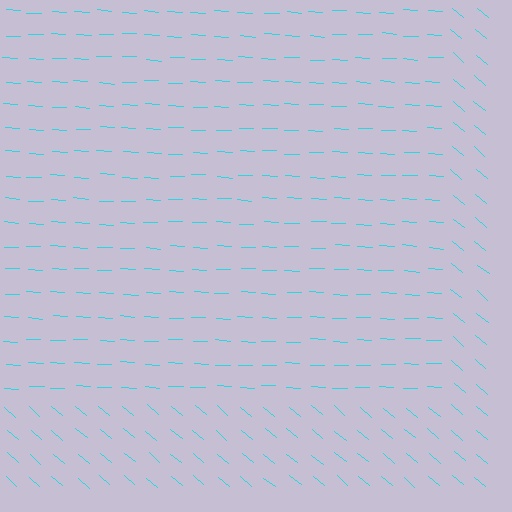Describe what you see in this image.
The image is filled with small cyan line segments. A rectangle region in the image has lines oriented differently from the surrounding lines, creating a visible texture boundary.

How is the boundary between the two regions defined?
The boundary is defined purely by a change in line orientation (approximately 37 degrees difference). All lines are the same color and thickness.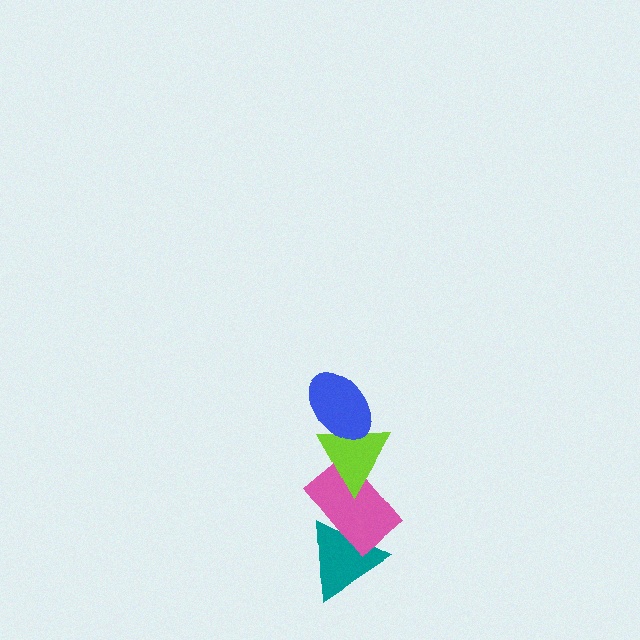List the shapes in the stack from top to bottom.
From top to bottom: the blue ellipse, the lime triangle, the pink rectangle, the teal triangle.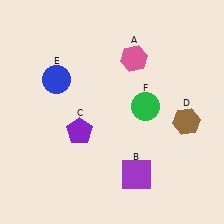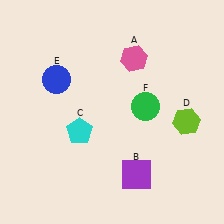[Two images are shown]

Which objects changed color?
C changed from purple to cyan. D changed from brown to lime.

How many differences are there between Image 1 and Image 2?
There are 2 differences between the two images.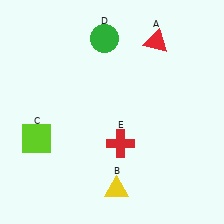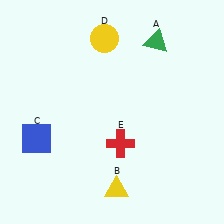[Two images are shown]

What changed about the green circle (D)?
In Image 1, D is green. In Image 2, it changed to yellow.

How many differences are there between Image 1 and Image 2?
There are 3 differences between the two images.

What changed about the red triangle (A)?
In Image 1, A is red. In Image 2, it changed to green.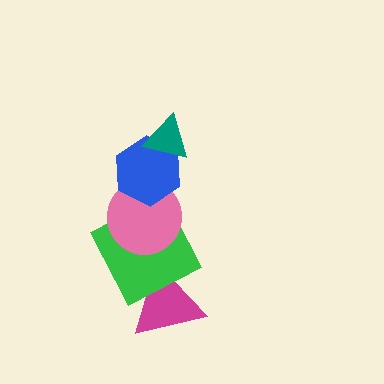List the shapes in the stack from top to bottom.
From top to bottom: the teal triangle, the blue hexagon, the pink circle, the green square, the magenta triangle.